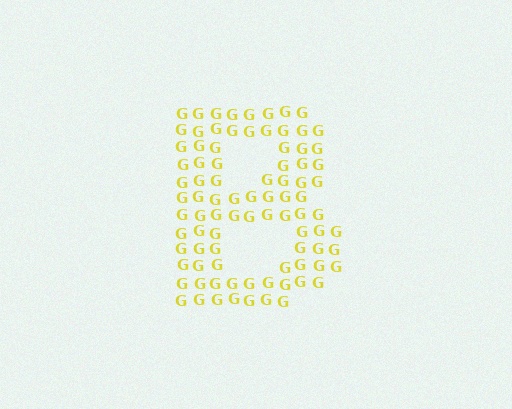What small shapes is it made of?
It is made of small letter G's.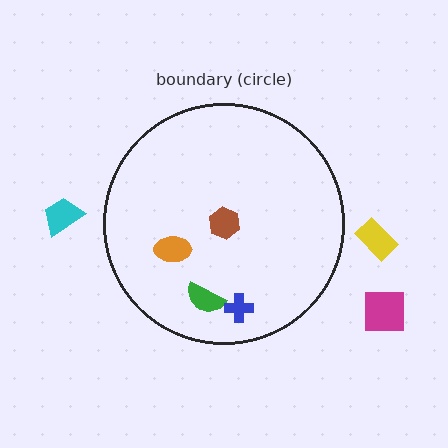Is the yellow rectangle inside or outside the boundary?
Outside.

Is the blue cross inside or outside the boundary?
Inside.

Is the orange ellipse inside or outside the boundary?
Inside.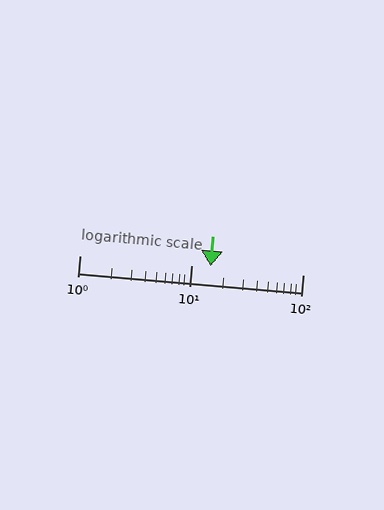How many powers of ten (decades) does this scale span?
The scale spans 2 decades, from 1 to 100.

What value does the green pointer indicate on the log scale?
The pointer indicates approximately 15.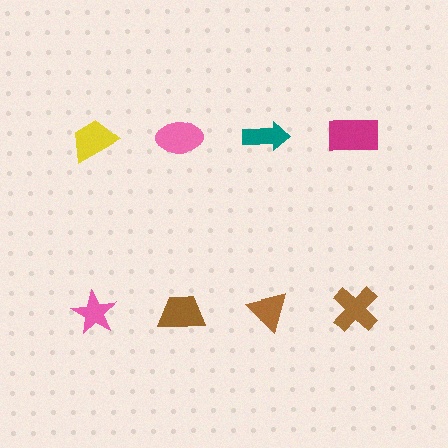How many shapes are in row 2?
4 shapes.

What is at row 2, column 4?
A brown cross.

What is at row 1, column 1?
A yellow trapezoid.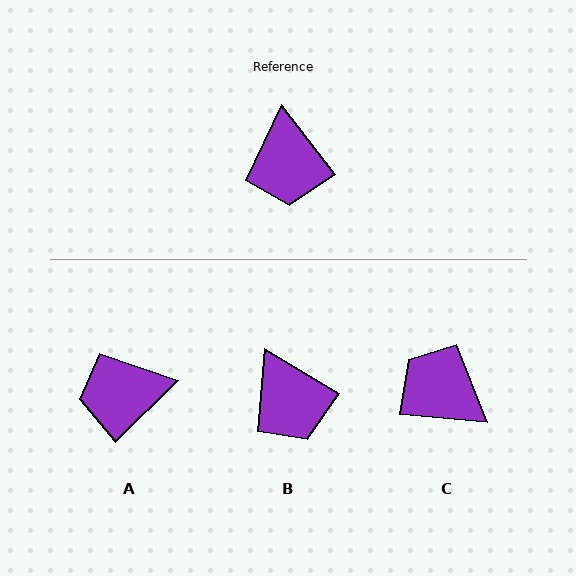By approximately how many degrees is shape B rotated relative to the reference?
Approximately 21 degrees counter-clockwise.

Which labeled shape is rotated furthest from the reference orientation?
C, about 133 degrees away.